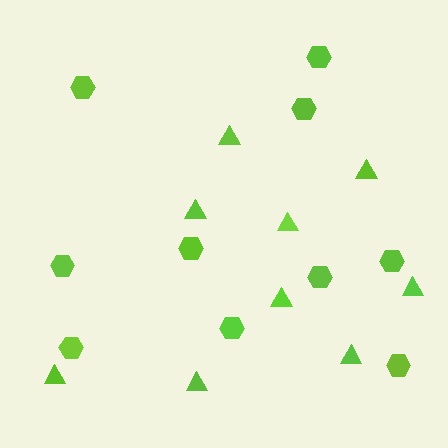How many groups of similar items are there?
There are 2 groups: one group of triangles (9) and one group of hexagons (10).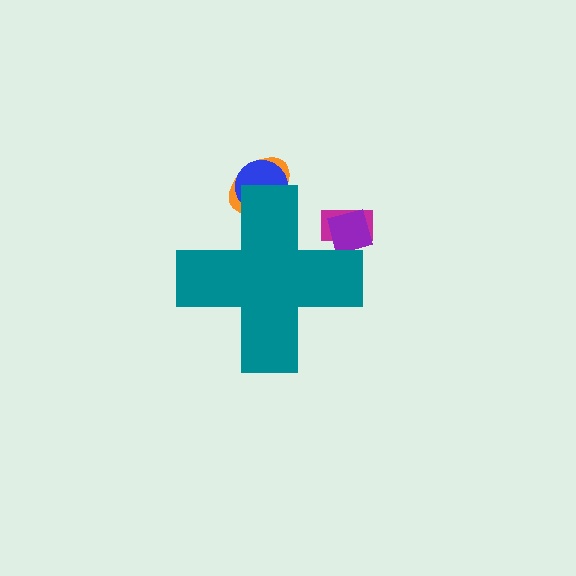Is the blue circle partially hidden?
Yes, the blue circle is partially hidden behind the teal cross.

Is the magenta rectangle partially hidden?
Yes, the magenta rectangle is partially hidden behind the teal cross.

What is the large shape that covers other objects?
A teal cross.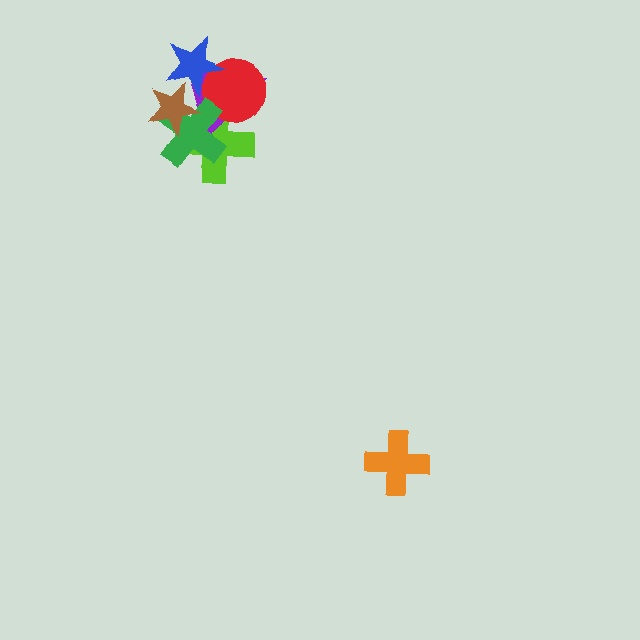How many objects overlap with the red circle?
4 objects overlap with the red circle.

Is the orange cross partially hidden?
No, no other shape covers it.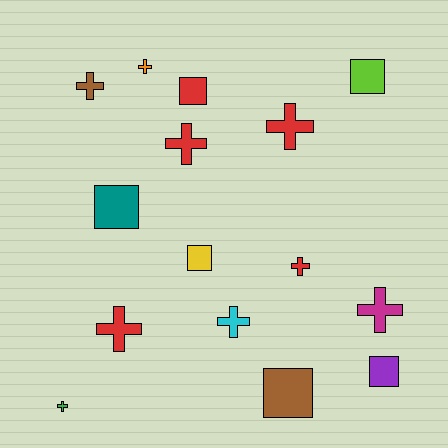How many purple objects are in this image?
There is 1 purple object.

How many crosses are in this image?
There are 9 crosses.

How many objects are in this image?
There are 15 objects.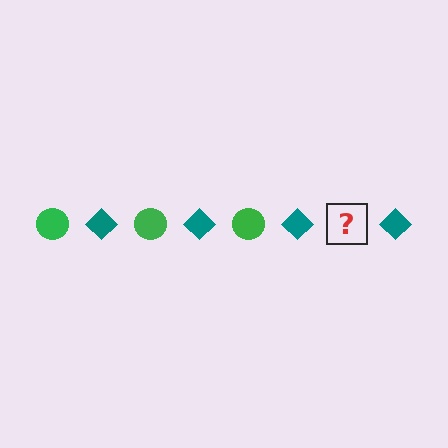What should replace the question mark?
The question mark should be replaced with a green circle.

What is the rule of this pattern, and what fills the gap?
The rule is that the pattern alternates between green circle and teal diamond. The gap should be filled with a green circle.